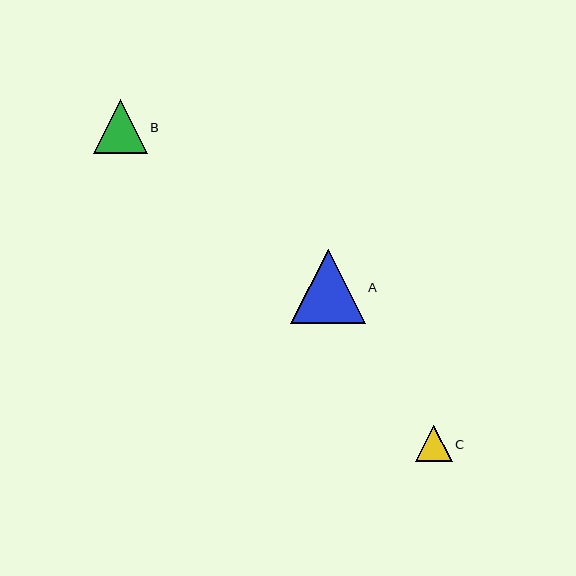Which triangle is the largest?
Triangle A is the largest with a size of approximately 74 pixels.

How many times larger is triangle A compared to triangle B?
Triangle A is approximately 1.4 times the size of triangle B.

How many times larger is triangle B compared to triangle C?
Triangle B is approximately 1.5 times the size of triangle C.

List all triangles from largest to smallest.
From largest to smallest: A, B, C.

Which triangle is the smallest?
Triangle C is the smallest with a size of approximately 36 pixels.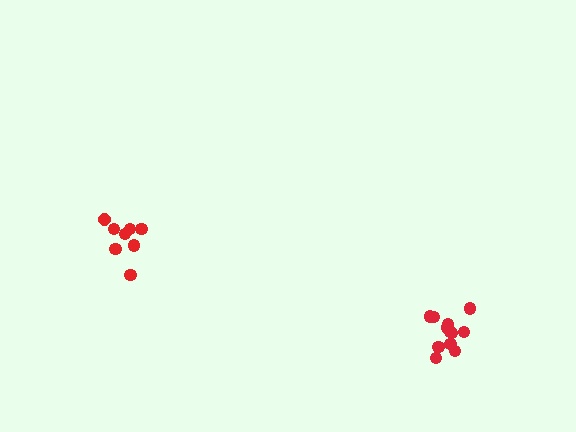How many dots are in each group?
Group 1: 12 dots, Group 2: 8 dots (20 total).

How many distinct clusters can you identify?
There are 2 distinct clusters.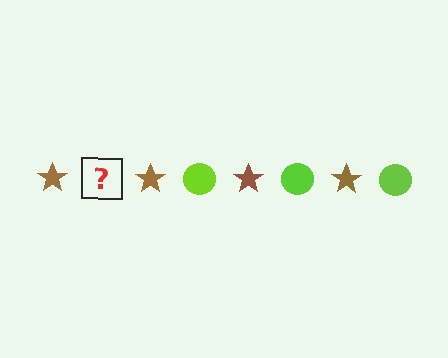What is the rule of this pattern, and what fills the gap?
The rule is that the pattern alternates between brown star and lime circle. The gap should be filled with a lime circle.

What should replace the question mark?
The question mark should be replaced with a lime circle.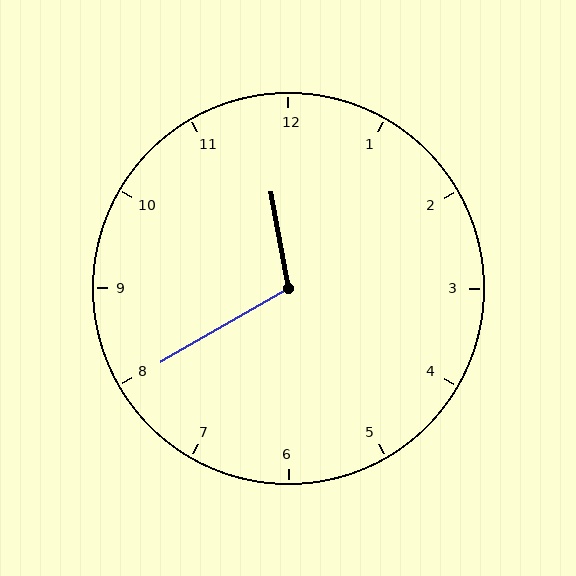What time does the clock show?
11:40.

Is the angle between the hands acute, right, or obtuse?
It is obtuse.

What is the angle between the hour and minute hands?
Approximately 110 degrees.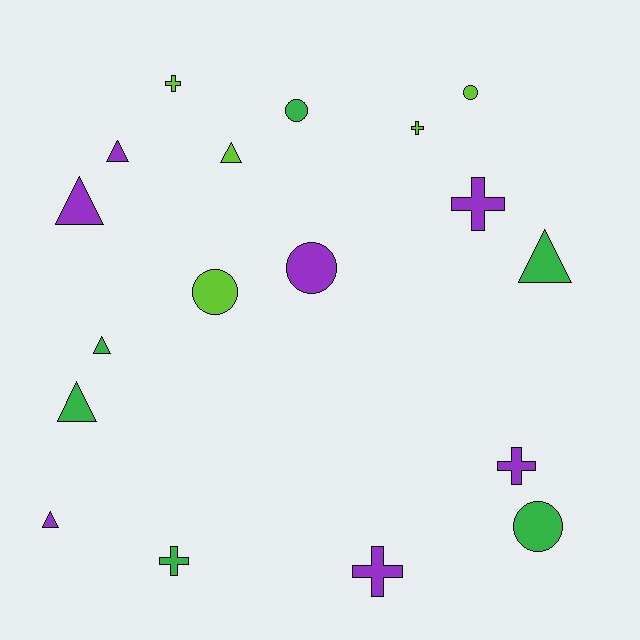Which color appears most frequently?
Purple, with 7 objects.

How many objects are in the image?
There are 18 objects.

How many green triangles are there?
There are 3 green triangles.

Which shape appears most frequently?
Triangle, with 7 objects.